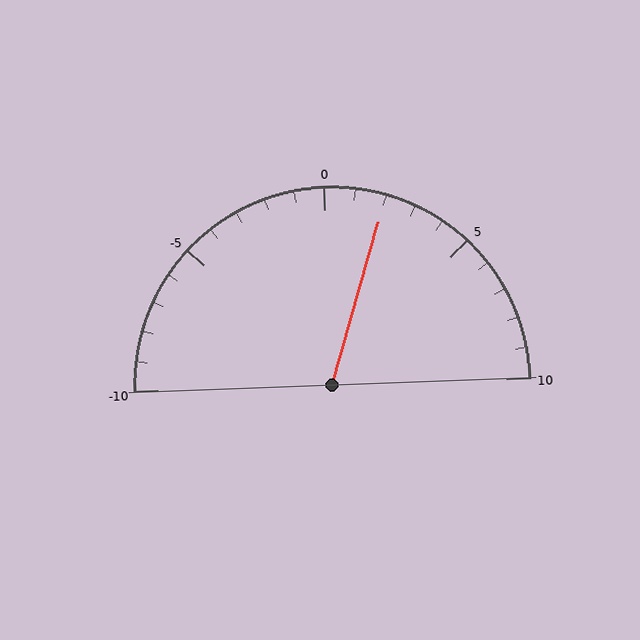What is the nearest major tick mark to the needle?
The nearest major tick mark is 0.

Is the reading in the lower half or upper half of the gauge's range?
The reading is in the upper half of the range (-10 to 10).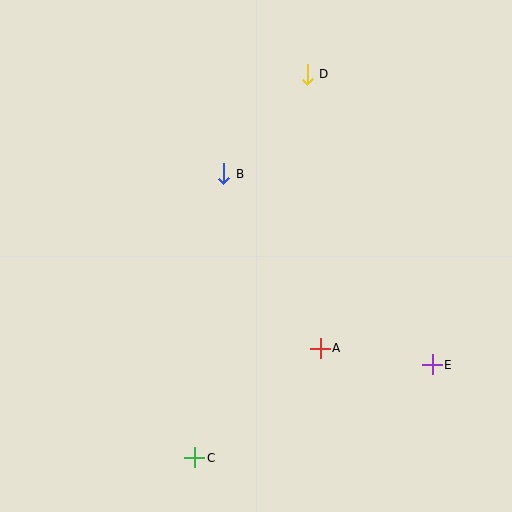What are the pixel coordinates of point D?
Point D is at (307, 74).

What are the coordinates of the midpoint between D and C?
The midpoint between D and C is at (251, 266).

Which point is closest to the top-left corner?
Point B is closest to the top-left corner.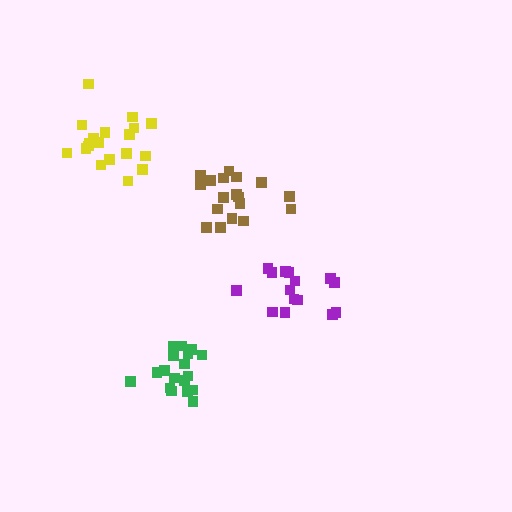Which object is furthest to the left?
The yellow cluster is leftmost.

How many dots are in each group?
Group 1: 15 dots, Group 2: 18 dots, Group 3: 19 dots, Group 4: 18 dots (70 total).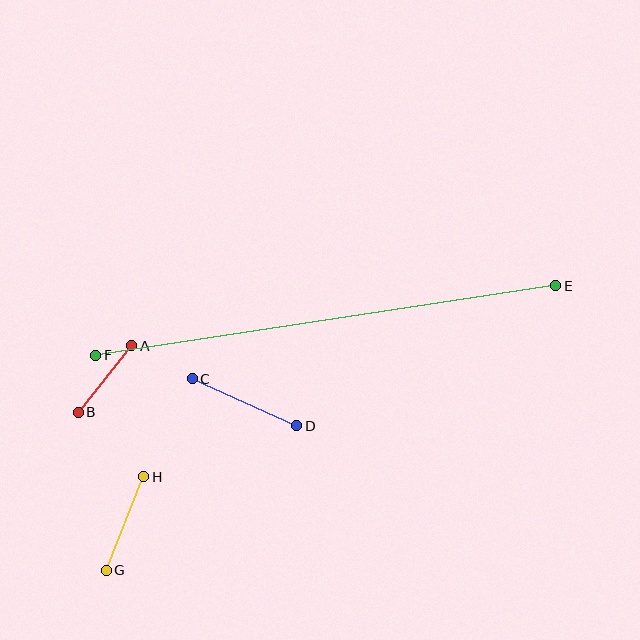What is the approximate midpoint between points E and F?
The midpoint is at approximately (326, 321) pixels.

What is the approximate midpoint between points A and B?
The midpoint is at approximately (105, 379) pixels.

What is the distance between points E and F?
The distance is approximately 465 pixels.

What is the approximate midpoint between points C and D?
The midpoint is at approximately (245, 402) pixels.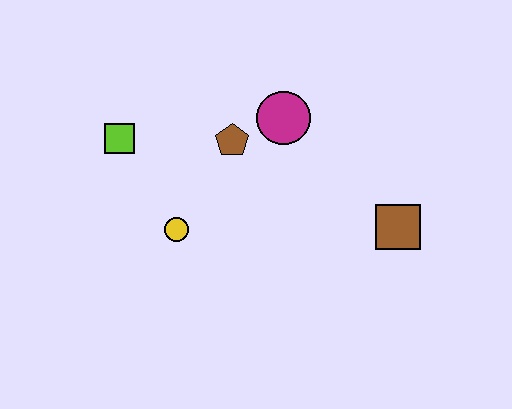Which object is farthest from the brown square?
The lime square is farthest from the brown square.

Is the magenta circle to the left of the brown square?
Yes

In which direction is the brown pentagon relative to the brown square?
The brown pentagon is to the left of the brown square.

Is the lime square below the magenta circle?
Yes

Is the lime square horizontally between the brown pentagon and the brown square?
No